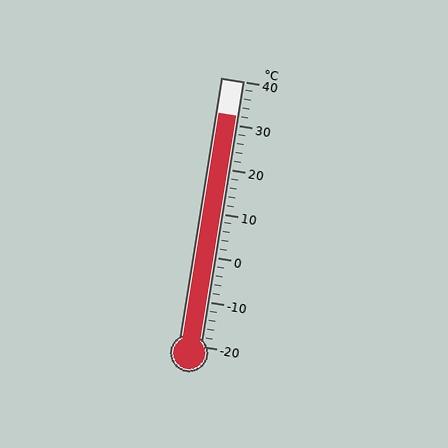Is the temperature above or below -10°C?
The temperature is above -10°C.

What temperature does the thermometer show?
The thermometer shows approximately 32°C.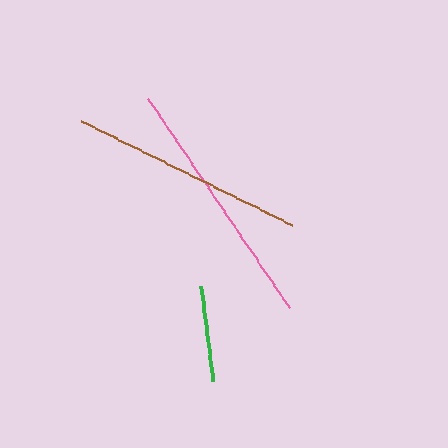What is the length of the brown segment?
The brown segment is approximately 235 pixels long.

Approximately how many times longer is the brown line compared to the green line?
The brown line is approximately 2.5 times the length of the green line.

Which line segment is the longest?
The pink line is the longest at approximately 253 pixels.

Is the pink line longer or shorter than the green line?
The pink line is longer than the green line.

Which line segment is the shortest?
The green line is the shortest at approximately 95 pixels.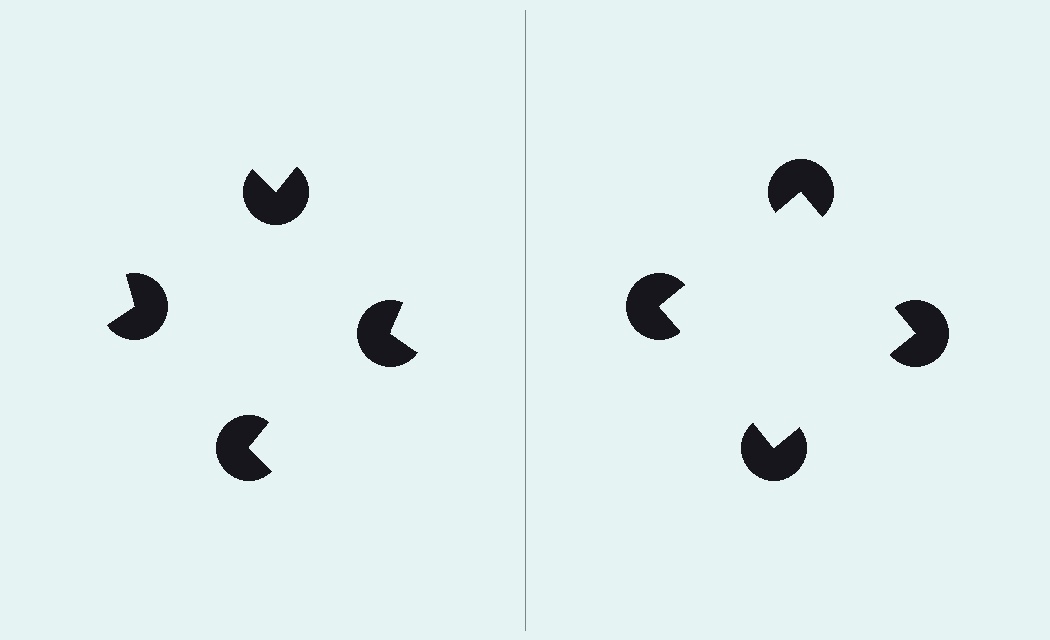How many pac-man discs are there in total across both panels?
8 — 4 on each side.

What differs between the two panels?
The pac-man discs are positioned identically on both sides; only the wedge orientations differ. On the right they align to a square; on the left they are misaligned.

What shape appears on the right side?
An illusory square.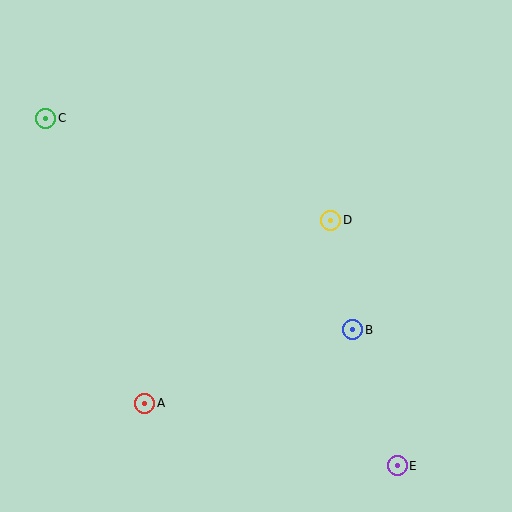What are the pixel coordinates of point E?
Point E is at (397, 466).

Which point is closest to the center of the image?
Point D at (331, 220) is closest to the center.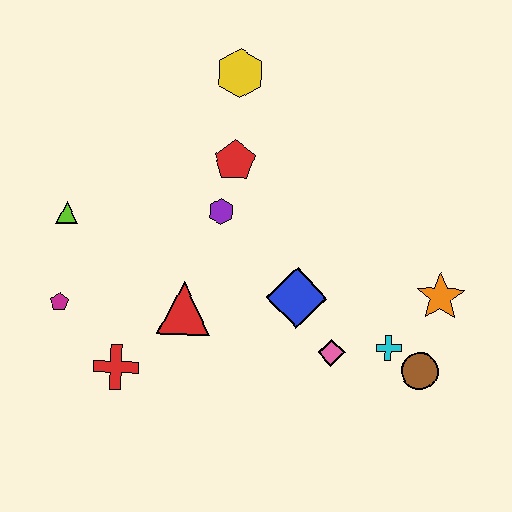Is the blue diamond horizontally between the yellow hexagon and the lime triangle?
No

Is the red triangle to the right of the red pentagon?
No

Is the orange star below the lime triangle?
Yes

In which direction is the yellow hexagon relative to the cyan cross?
The yellow hexagon is above the cyan cross.